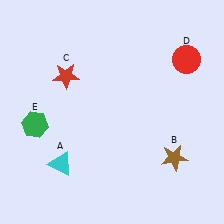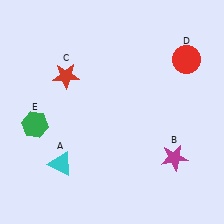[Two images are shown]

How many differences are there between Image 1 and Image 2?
There is 1 difference between the two images.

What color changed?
The star (B) changed from brown in Image 1 to magenta in Image 2.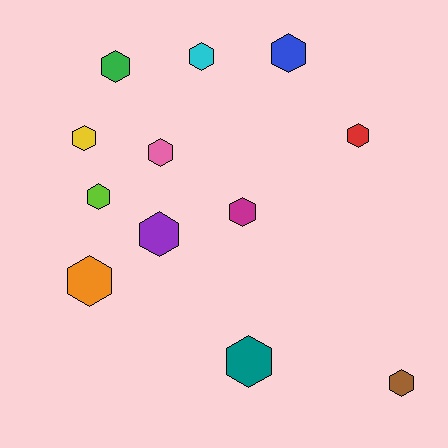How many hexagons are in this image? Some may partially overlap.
There are 12 hexagons.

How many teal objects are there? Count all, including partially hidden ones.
There is 1 teal object.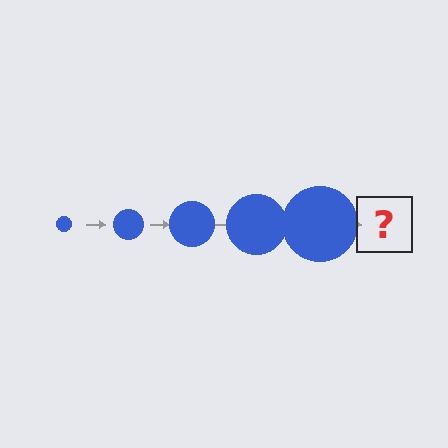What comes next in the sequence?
The next element should be a blue circle, larger than the previous one.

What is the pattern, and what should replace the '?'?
The pattern is that the circle gets progressively larger each step. The '?' should be a blue circle, larger than the previous one.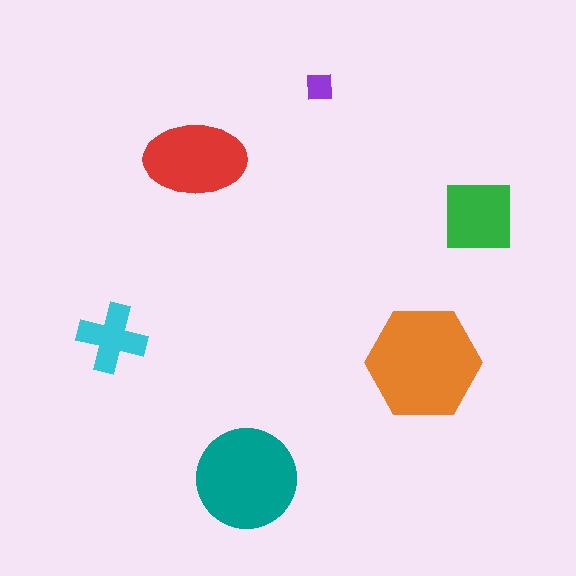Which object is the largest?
The orange hexagon.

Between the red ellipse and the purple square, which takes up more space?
The red ellipse.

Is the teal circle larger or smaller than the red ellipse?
Larger.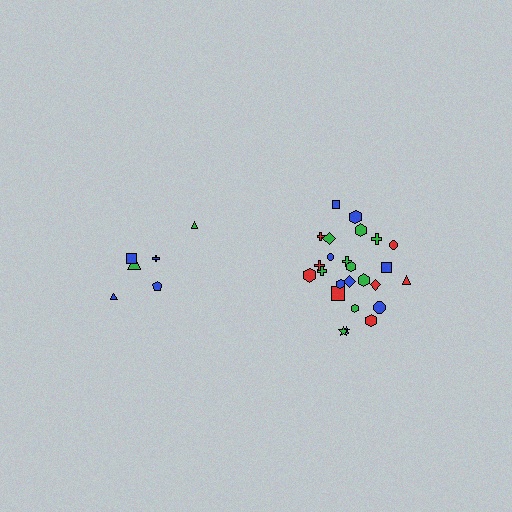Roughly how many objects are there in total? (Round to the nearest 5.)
Roughly 30 objects in total.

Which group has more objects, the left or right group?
The right group.